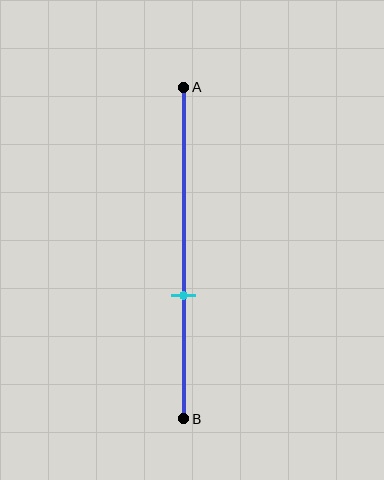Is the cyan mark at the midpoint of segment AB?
No, the mark is at about 65% from A, not at the 50% midpoint.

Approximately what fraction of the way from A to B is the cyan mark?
The cyan mark is approximately 65% of the way from A to B.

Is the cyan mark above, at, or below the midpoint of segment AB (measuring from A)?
The cyan mark is below the midpoint of segment AB.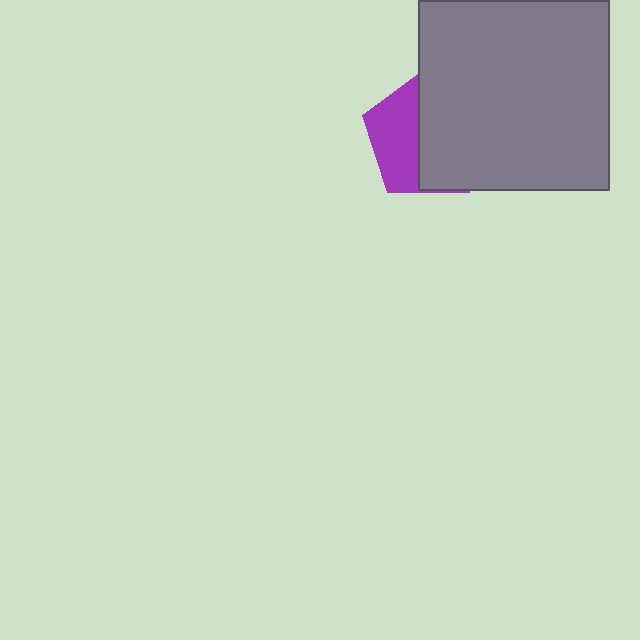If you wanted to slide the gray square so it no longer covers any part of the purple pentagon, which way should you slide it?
Slide it right — that is the most direct way to separate the two shapes.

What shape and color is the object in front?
The object in front is a gray square.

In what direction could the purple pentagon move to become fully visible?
The purple pentagon could move left. That would shift it out from behind the gray square entirely.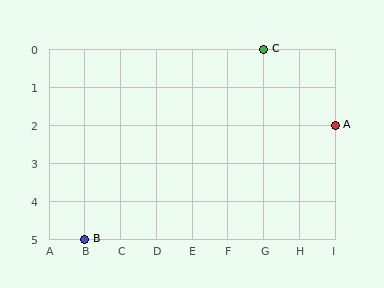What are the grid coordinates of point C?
Point C is at grid coordinates (G, 0).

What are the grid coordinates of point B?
Point B is at grid coordinates (B, 5).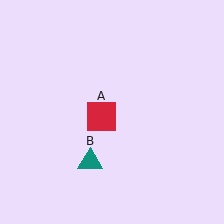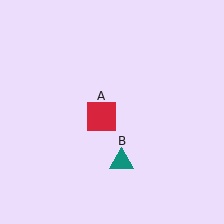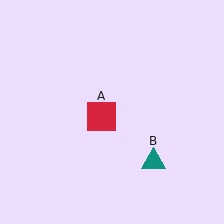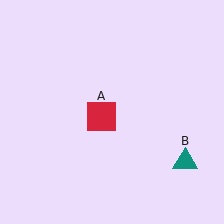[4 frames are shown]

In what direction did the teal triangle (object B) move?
The teal triangle (object B) moved right.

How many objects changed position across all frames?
1 object changed position: teal triangle (object B).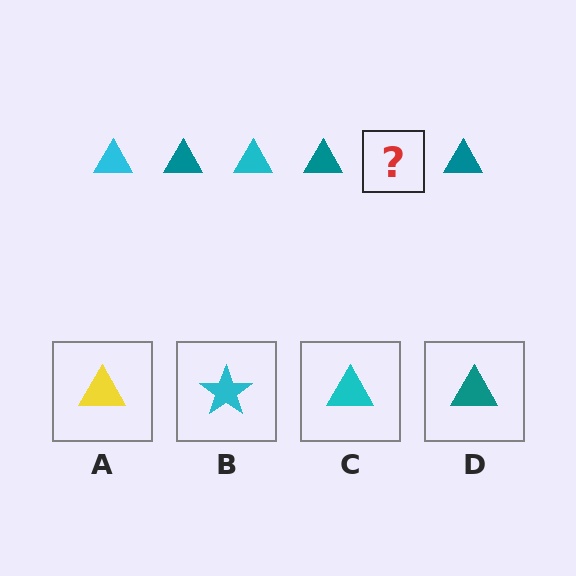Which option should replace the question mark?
Option C.